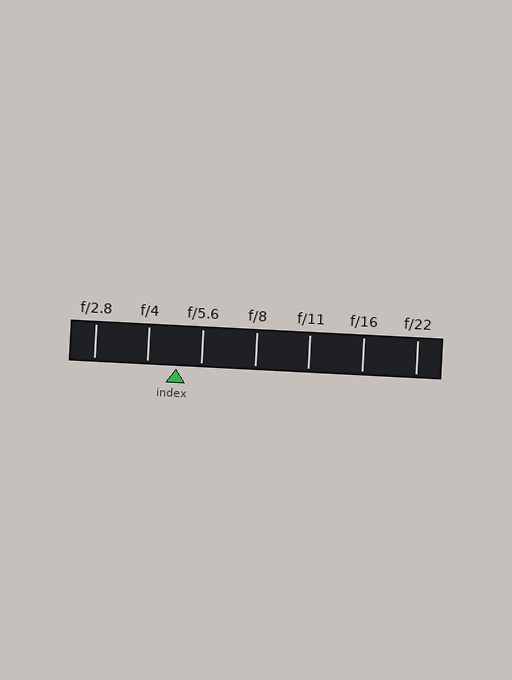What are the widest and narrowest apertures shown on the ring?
The widest aperture shown is f/2.8 and the narrowest is f/22.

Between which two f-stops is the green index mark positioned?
The index mark is between f/4 and f/5.6.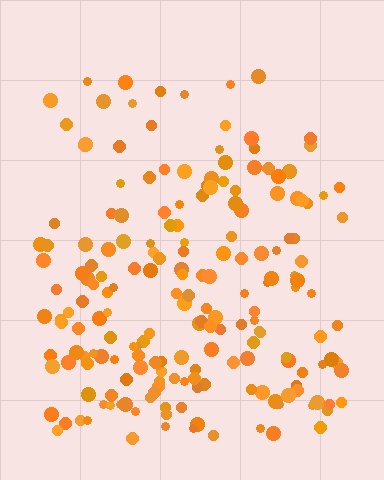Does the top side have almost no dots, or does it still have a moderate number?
Still a moderate number, just noticeably fewer than the bottom.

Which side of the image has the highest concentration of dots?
The bottom.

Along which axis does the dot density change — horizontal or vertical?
Vertical.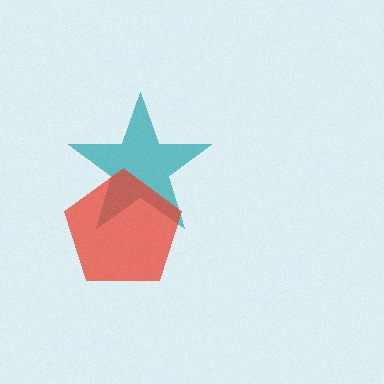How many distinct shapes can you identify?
There are 2 distinct shapes: a teal star, a red pentagon.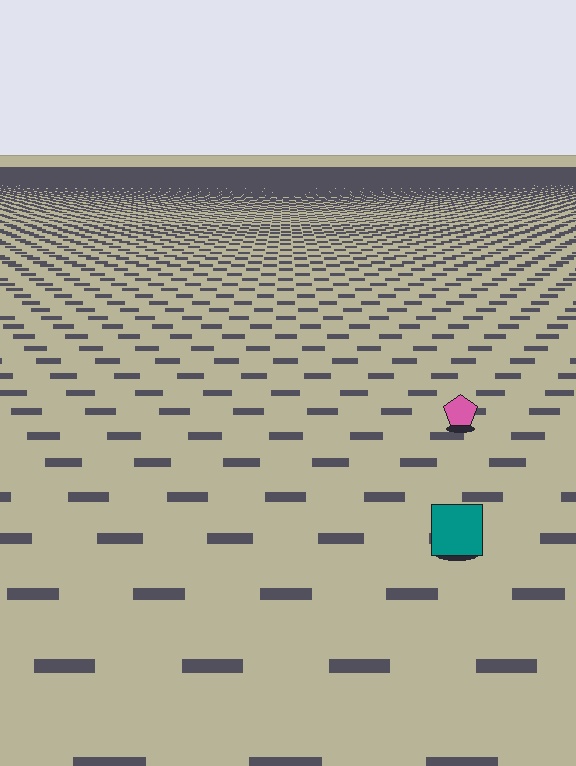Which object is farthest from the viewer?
The pink pentagon is farthest from the viewer. It appears smaller and the ground texture around it is denser.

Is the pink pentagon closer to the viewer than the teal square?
No. The teal square is closer — you can tell from the texture gradient: the ground texture is coarser near it.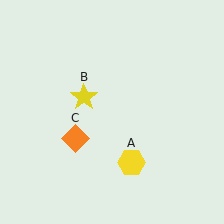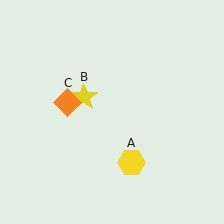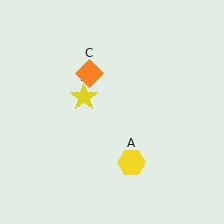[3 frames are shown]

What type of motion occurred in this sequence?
The orange diamond (object C) rotated clockwise around the center of the scene.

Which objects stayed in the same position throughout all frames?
Yellow hexagon (object A) and yellow star (object B) remained stationary.